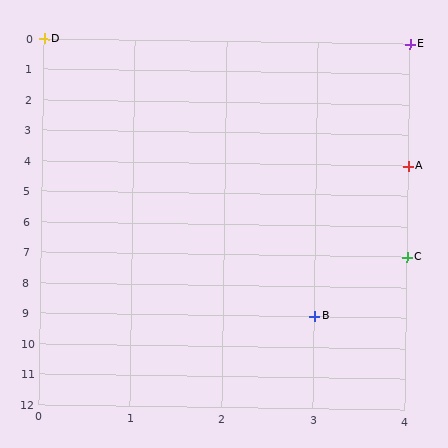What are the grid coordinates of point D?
Point D is at grid coordinates (0, 0).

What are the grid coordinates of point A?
Point A is at grid coordinates (4, 4).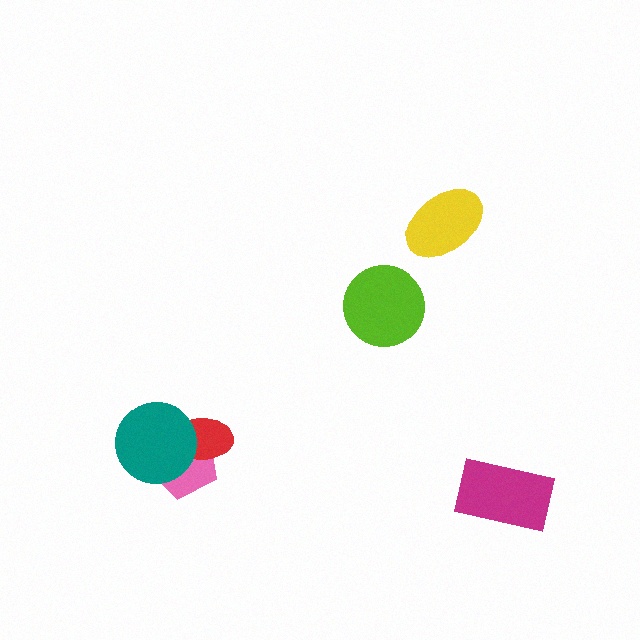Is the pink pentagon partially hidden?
Yes, it is partially covered by another shape.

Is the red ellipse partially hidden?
Yes, it is partially covered by another shape.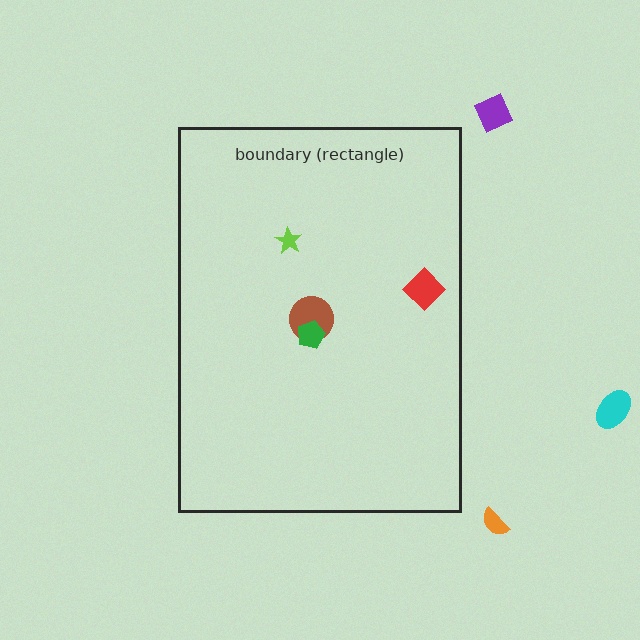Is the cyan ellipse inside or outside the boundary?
Outside.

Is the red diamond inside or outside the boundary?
Inside.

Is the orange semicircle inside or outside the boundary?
Outside.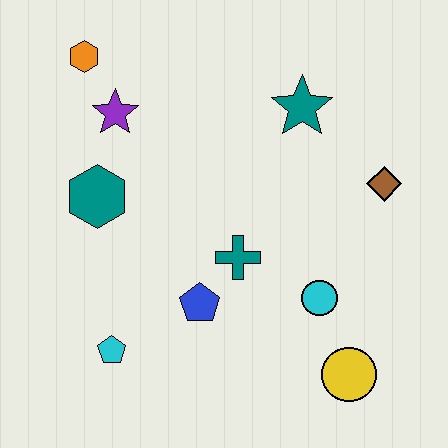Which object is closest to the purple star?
The orange hexagon is closest to the purple star.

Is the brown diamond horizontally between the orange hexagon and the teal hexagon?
No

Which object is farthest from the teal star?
The cyan pentagon is farthest from the teal star.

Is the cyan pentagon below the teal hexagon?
Yes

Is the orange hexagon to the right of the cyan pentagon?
No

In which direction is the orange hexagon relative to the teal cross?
The orange hexagon is above the teal cross.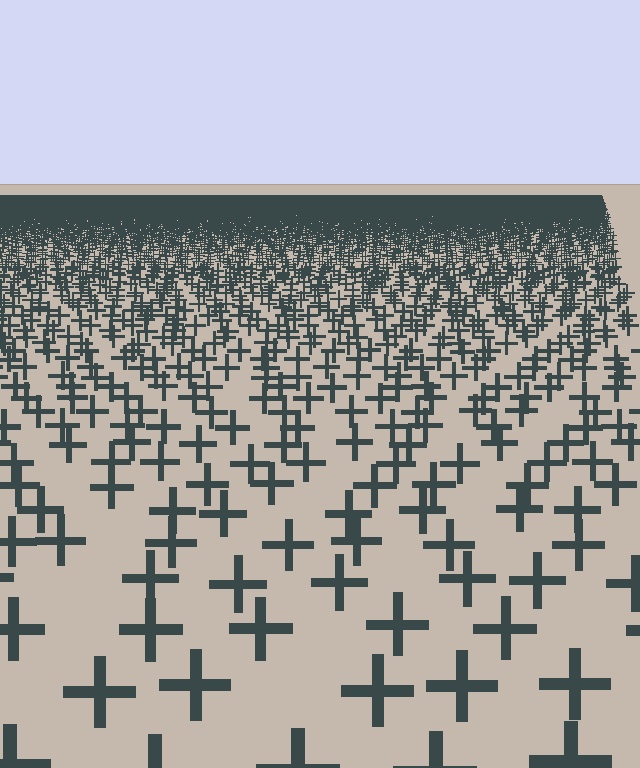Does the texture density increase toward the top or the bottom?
Density increases toward the top.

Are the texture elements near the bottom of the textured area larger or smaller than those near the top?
Larger. Near the bottom, elements are closer to the viewer and appear at a bigger on-screen size.